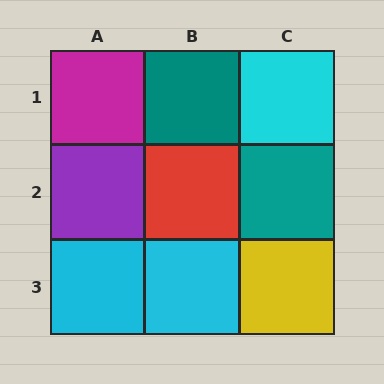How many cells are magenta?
1 cell is magenta.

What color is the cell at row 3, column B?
Cyan.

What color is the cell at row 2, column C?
Teal.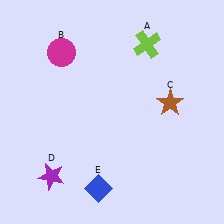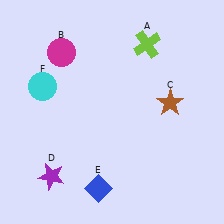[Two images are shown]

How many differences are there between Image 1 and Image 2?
There is 1 difference between the two images.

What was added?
A cyan circle (F) was added in Image 2.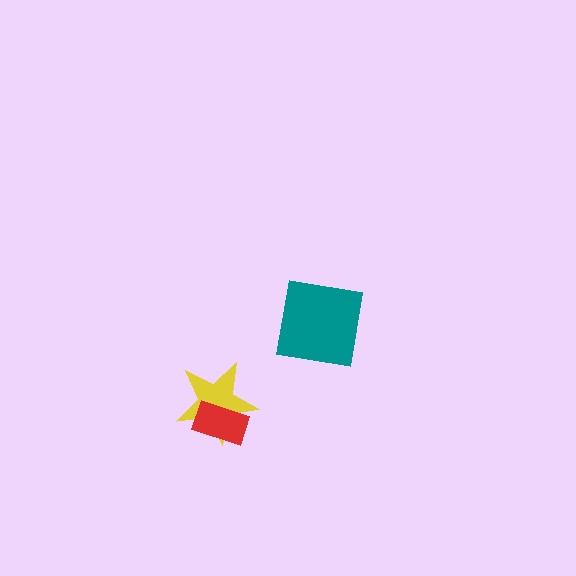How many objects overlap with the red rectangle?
1 object overlaps with the red rectangle.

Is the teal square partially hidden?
No, no other shape covers it.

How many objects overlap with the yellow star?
1 object overlaps with the yellow star.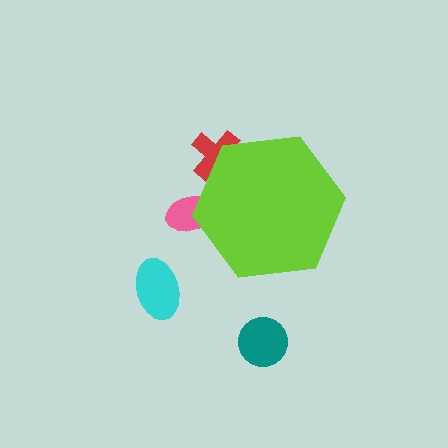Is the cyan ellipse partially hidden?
No, the cyan ellipse is fully visible.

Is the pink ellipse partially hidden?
Yes, the pink ellipse is partially hidden behind the lime hexagon.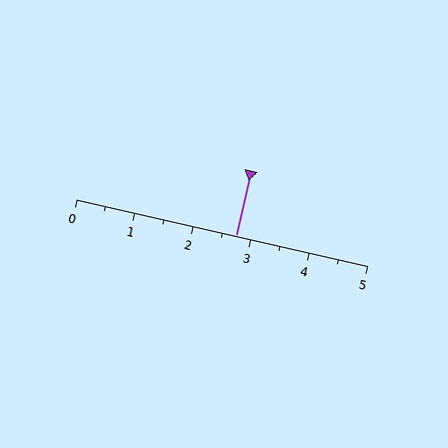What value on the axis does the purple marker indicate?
The marker indicates approximately 2.8.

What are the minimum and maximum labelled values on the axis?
The axis runs from 0 to 5.